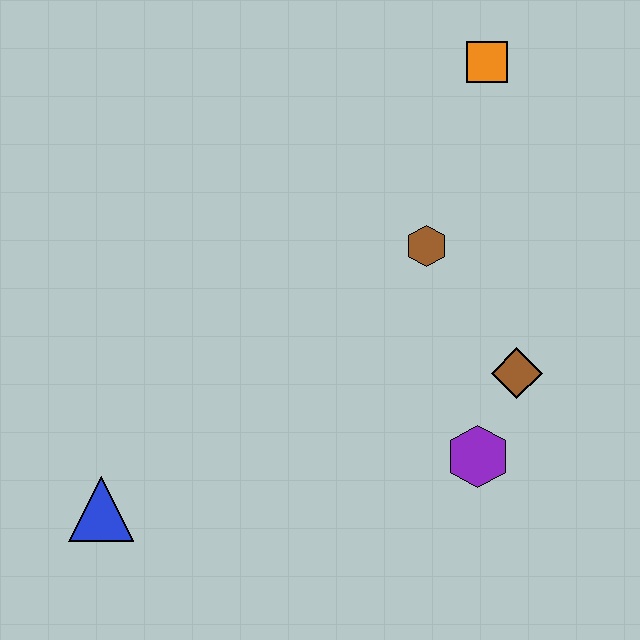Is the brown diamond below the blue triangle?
No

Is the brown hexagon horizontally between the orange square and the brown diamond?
No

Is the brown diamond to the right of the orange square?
Yes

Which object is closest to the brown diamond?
The purple hexagon is closest to the brown diamond.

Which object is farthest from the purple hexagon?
The orange square is farthest from the purple hexagon.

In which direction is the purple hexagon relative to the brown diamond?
The purple hexagon is below the brown diamond.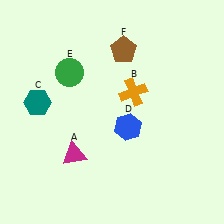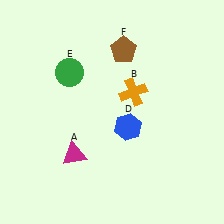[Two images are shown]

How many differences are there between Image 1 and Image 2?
There is 1 difference between the two images.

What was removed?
The teal hexagon (C) was removed in Image 2.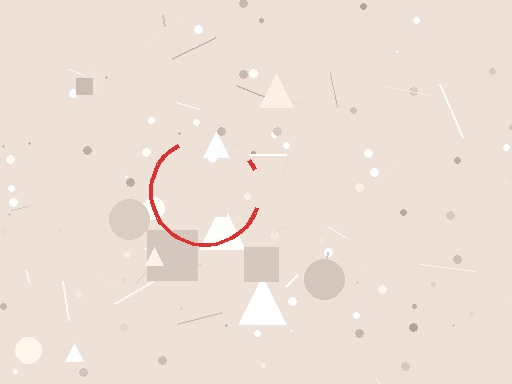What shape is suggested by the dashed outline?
The dashed outline suggests a circle.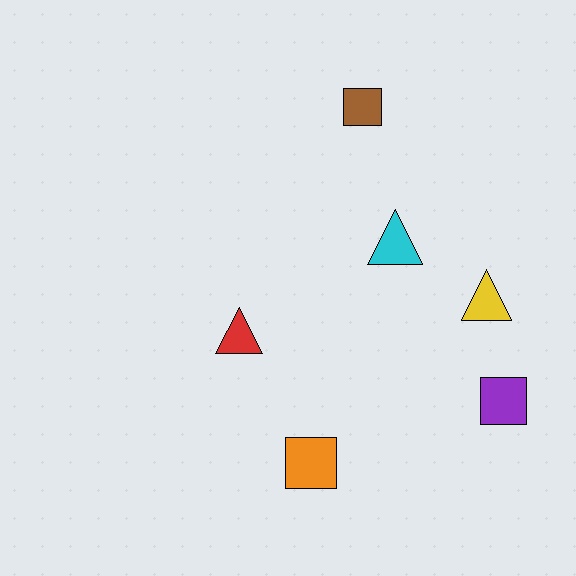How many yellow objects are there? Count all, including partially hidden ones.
There is 1 yellow object.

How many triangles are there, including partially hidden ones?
There are 3 triangles.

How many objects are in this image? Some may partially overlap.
There are 6 objects.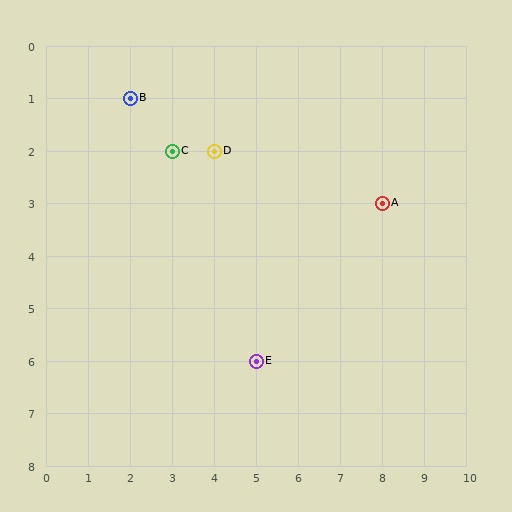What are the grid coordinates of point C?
Point C is at grid coordinates (3, 2).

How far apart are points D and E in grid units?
Points D and E are 1 column and 4 rows apart (about 4.1 grid units diagonally).